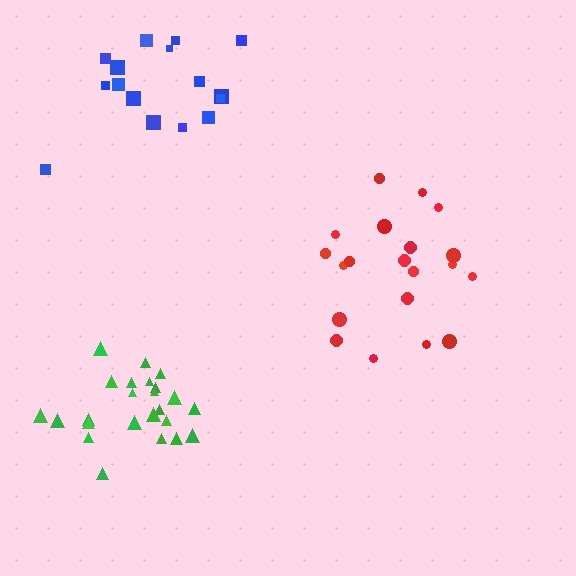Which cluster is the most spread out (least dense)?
Blue.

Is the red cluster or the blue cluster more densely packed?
Red.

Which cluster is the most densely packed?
Green.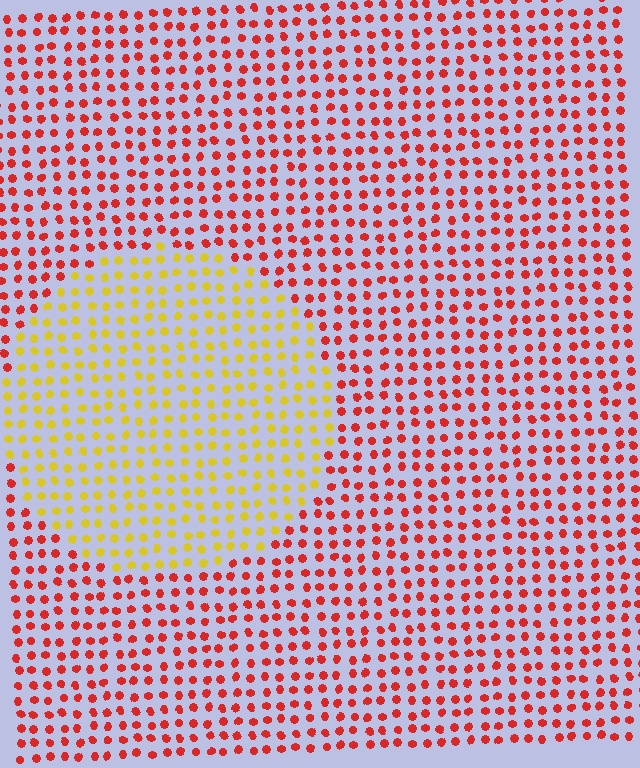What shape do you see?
I see a circle.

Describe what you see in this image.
The image is filled with small red elements in a uniform arrangement. A circle-shaped region is visible where the elements are tinted to a slightly different hue, forming a subtle color boundary.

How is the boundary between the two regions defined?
The boundary is defined purely by a slight shift in hue (about 54 degrees). Spacing, size, and orientation are identical on both sides.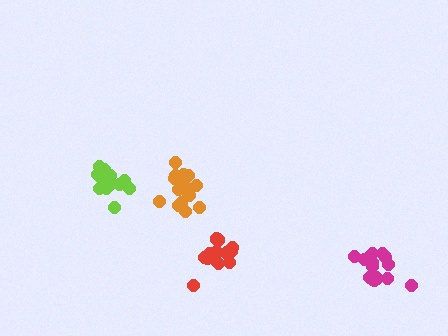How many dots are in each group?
Group 1: 17 dots, Group 2: 18 dots, Group 3: 14 dots, Group 4: 17 dots (66 total).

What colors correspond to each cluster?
The clusters are colored: red, orange, lime, magenta.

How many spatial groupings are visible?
There are 4 spatial groupings.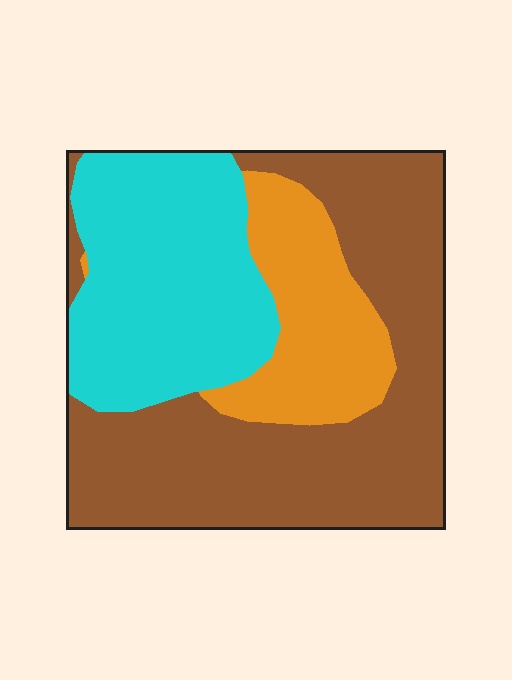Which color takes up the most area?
Brown, at roughly 50%.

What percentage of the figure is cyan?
Cyan takes up about one third (1/3) of the figure.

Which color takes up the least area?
Orange, at roughly 20%.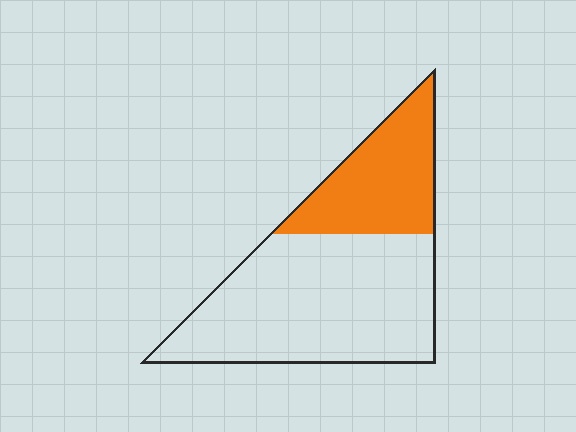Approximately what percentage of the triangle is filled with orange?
Approximately 30%.